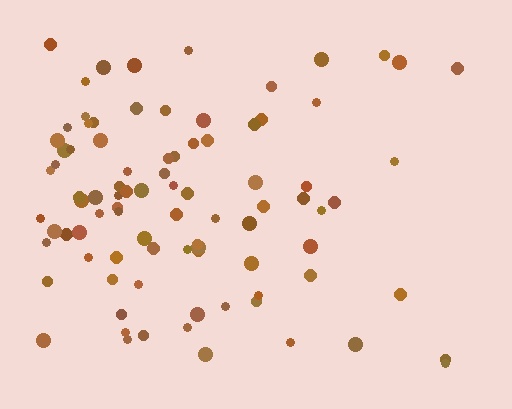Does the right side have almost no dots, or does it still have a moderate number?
Still a moderate number, just noticeably fewer than the left.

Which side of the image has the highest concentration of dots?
The left.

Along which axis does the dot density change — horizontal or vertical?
Horizontal.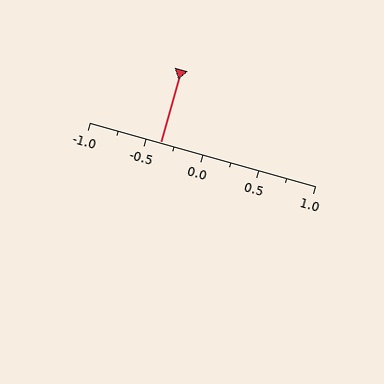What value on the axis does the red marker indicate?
The marker indicates approximately -0.38.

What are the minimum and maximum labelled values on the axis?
The axis runs from -1.0 to 1.0.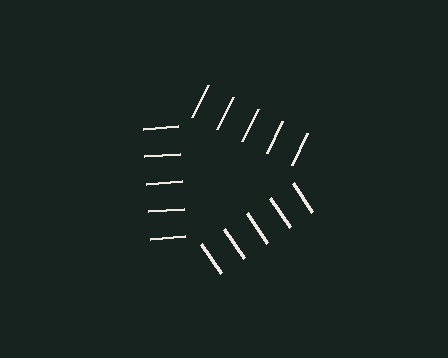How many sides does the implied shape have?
3 sides — the line-ends trace a triangle.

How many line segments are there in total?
15 — 5 along each of the 3 edges.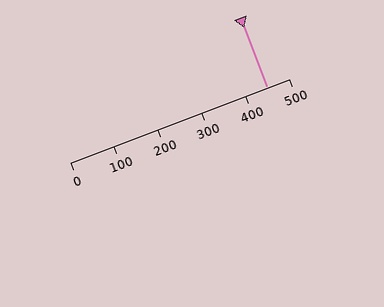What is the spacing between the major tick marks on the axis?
The major ticks are spaced 100 apart.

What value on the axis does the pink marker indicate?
The marker indicates approximately 450.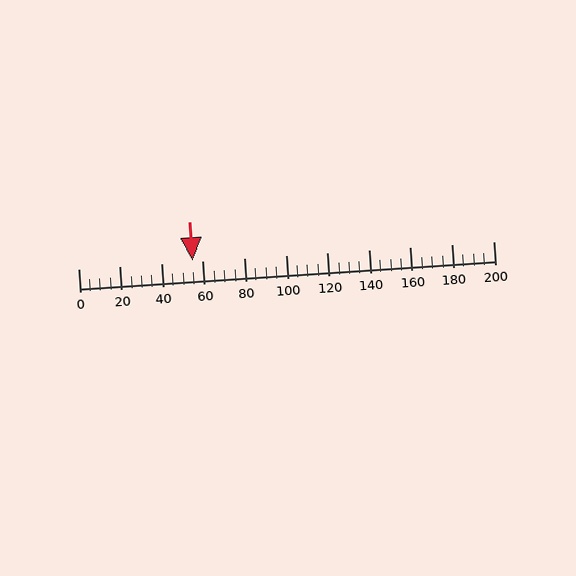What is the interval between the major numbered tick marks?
The major tick marks are spaced 20 units apart.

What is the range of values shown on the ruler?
The ruler shows values from 0 to 200.